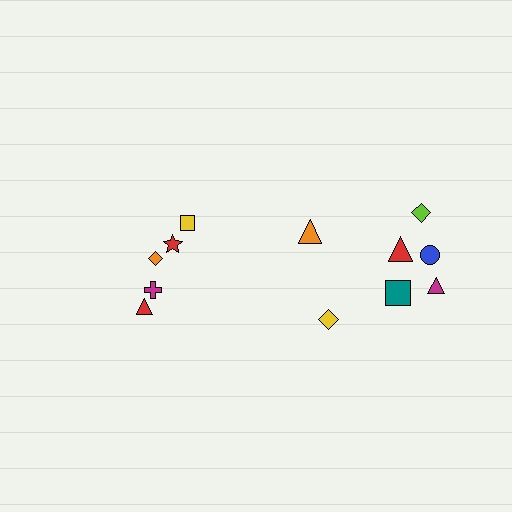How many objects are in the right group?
There are 7 objects.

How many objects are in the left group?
There are 5 objects.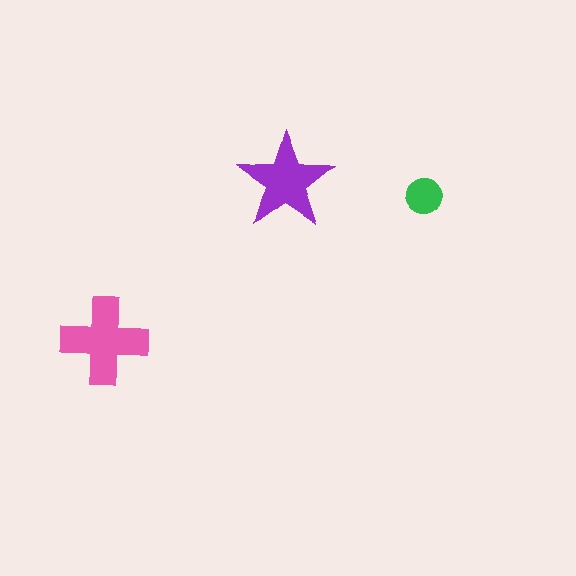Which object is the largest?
The pink cross.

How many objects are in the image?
There are 3 objects in the image.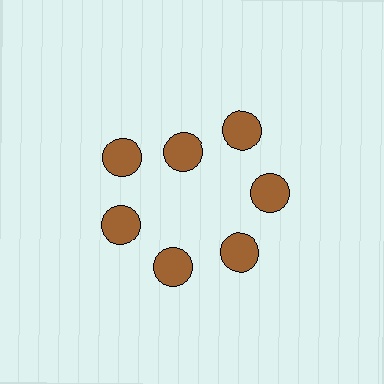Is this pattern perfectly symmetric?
No. The 7 brown circles are arranged in a ring, but one element near the 12 o'clock position is pulled inward toward the center, breaking the 7-fold rotational symmetry.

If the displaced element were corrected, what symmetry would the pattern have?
It would have 7-fold rotational symmetry — the pattern would map onto itself every 51 degrees.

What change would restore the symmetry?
The symmetry would be restored by moving it outward, back onto the ring so that all 7 circles sit at equal angles and equal distance from the center.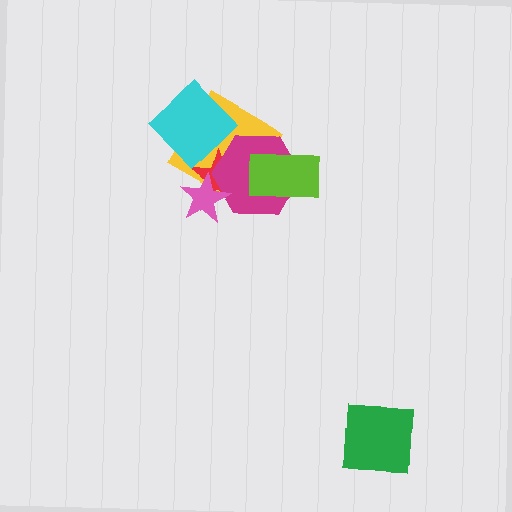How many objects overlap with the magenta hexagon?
4 objects overlap with the magenta hexagon.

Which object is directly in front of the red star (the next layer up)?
The magenta hexagon is directly in front of the red star.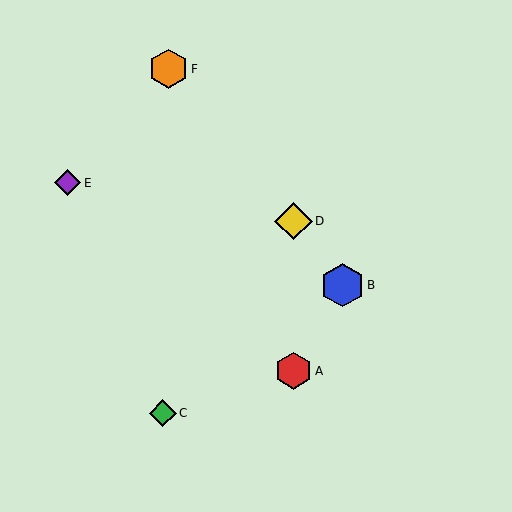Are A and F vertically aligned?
No, A is at x≈293 and F is at x≈168.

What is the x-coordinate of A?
Object A is at x≈293.